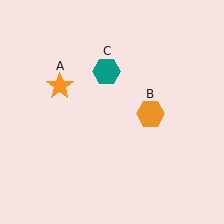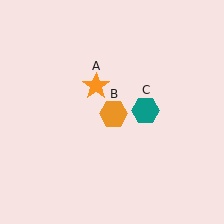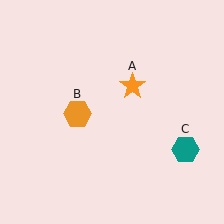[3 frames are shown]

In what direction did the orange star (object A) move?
The orange star (object A) moved right.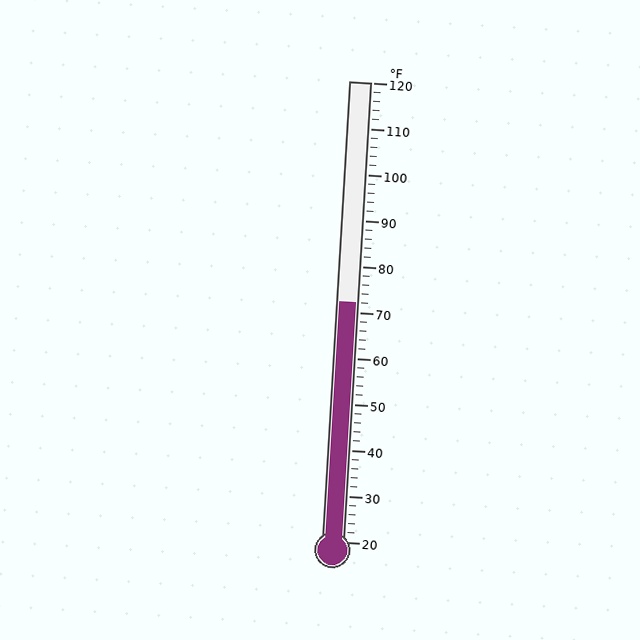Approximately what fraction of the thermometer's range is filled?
The thermometer is filled to approximately 50% of its range.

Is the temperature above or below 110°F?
The temperature is below 110°F.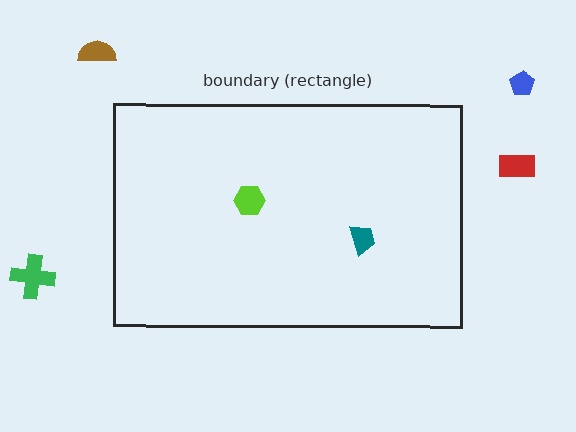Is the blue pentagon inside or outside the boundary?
Outside.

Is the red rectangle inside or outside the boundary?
Outside.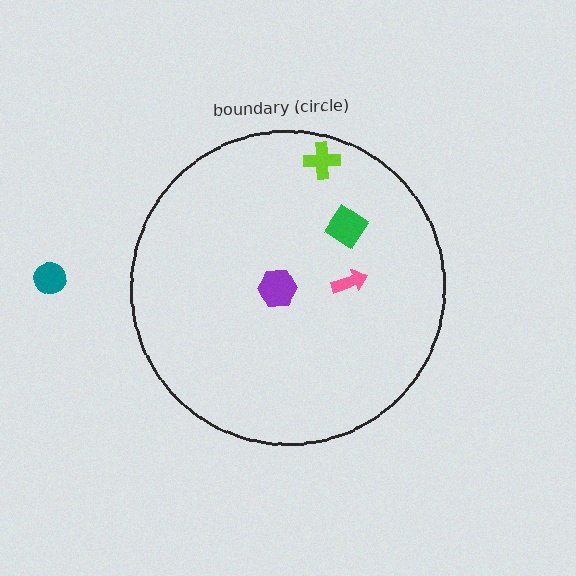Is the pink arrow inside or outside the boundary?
Inside.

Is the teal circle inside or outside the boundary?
Outside.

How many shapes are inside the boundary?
4 inside, 1 outside.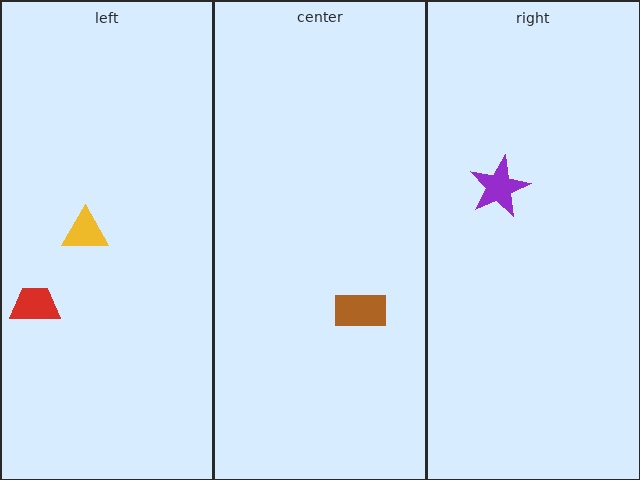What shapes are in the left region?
The red trapezoid, the yellow triangle.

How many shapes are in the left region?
2.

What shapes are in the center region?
The brown rectangle.